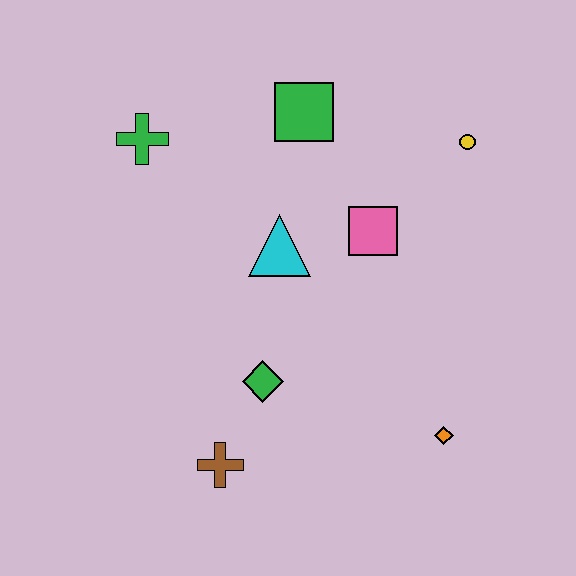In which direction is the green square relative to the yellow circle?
The green square is to the left of the yellow circle.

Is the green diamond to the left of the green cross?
No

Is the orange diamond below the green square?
Yes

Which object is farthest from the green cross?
The orange diamond is farthest from the green cross.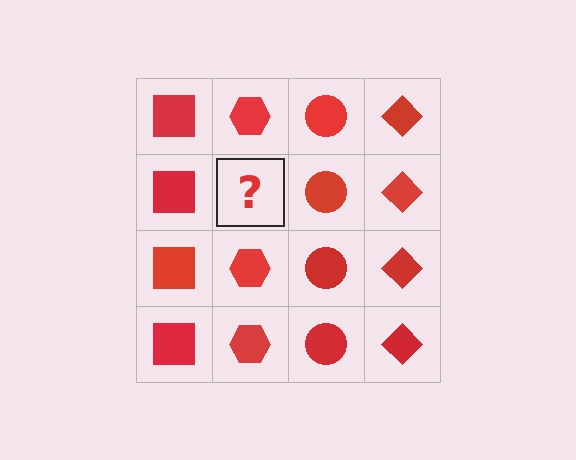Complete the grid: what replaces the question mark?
The question mark should be replaced with a red hexagon.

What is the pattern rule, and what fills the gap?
The rule is that each column has a consistent shape. The gap should be filled with a red hexagon.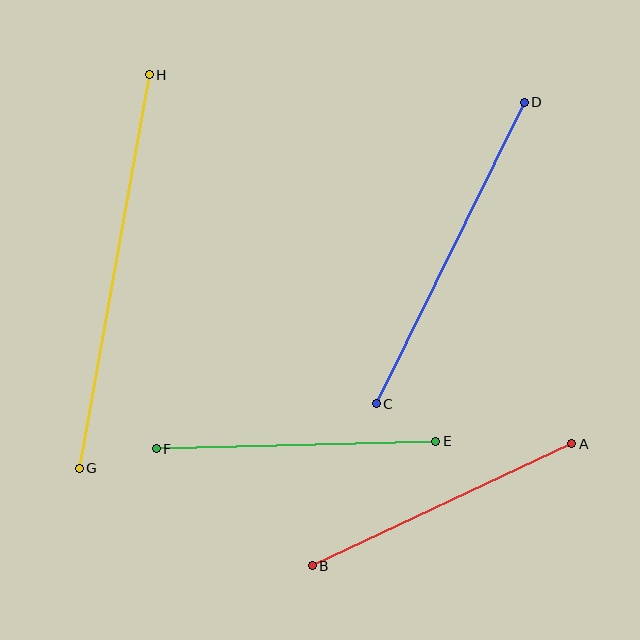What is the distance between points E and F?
The distance is approximately 280 pixels.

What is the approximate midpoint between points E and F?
The midpoint is at approximately (296, 445) pixels.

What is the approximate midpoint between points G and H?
The midpoint is at approximately (114, 271) pixels.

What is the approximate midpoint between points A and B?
The midpoint is at approximately (442, 505) pixels.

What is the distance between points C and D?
The distance is approximately 336 pixels.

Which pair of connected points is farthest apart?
Points G and H are farthest apart.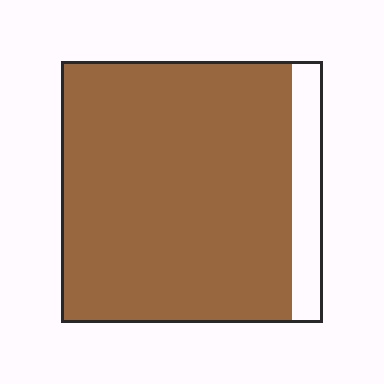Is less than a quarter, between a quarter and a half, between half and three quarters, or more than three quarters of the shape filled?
More than three quarters.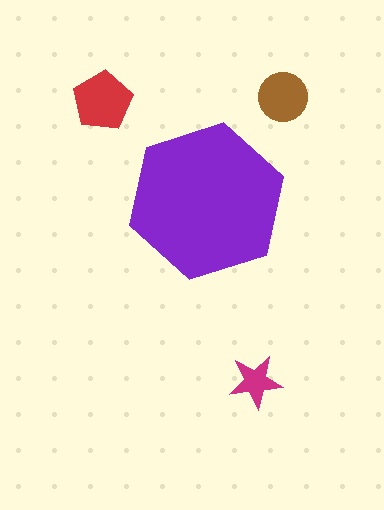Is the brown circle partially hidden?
No, the brown circle is fully visible.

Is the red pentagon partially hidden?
No, the red pentagon is fully visible.